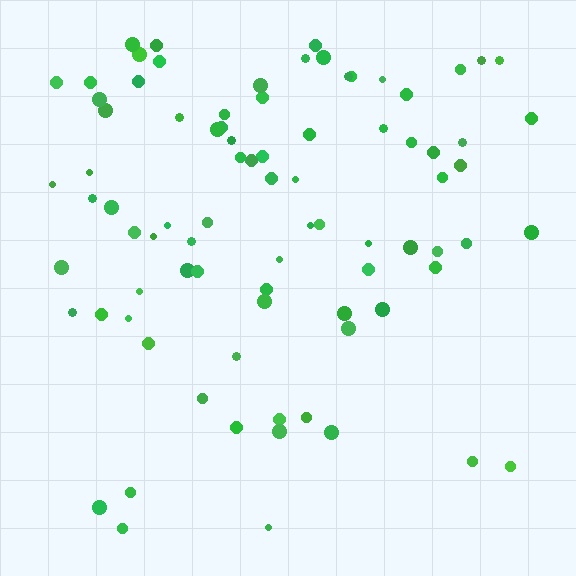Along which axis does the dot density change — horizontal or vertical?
Vertical.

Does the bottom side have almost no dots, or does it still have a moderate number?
Still a moderate number, just noticeably fewer than the top.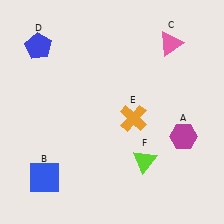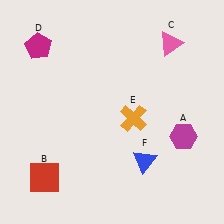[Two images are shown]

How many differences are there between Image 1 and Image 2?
There are 3 differences between the two images.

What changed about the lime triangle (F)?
In Image 1, F is lime. In Image 2, it changed to blue.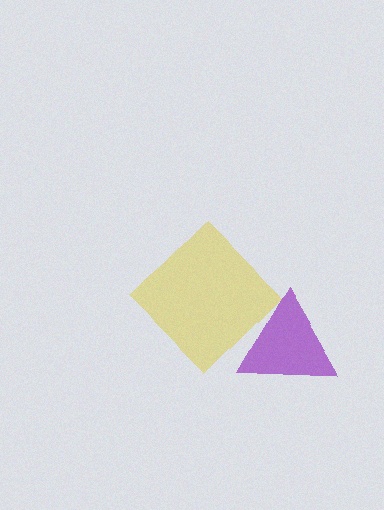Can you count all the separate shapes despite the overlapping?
Yes, there are 2 separate shapes.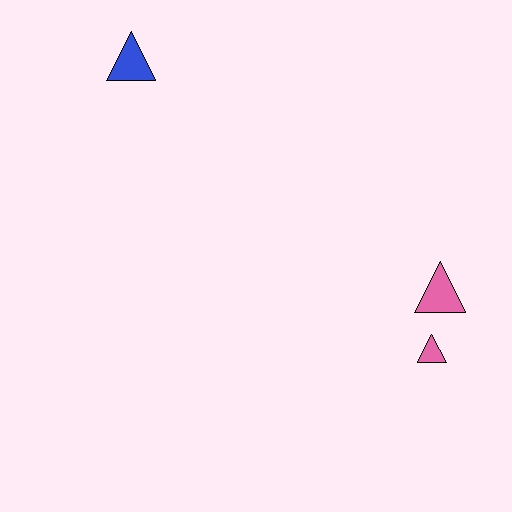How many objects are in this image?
There are 3 objects.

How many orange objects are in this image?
There are no orange objects.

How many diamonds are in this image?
There are no diamonds.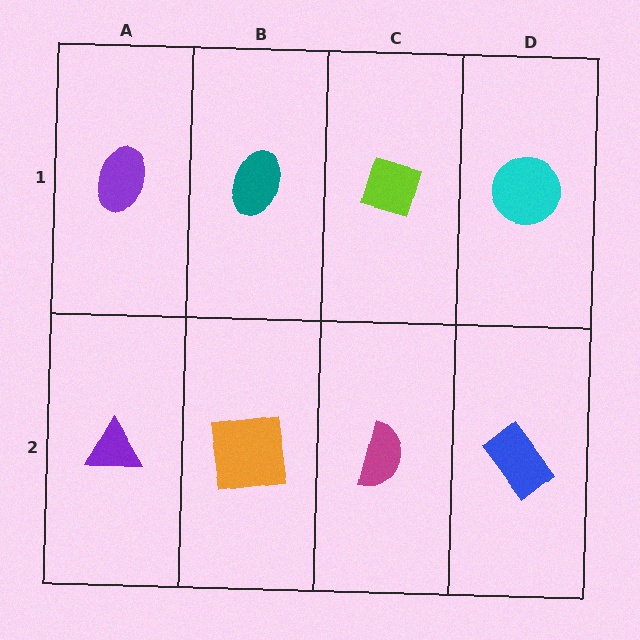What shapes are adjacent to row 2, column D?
A cyan circle (row 1, column D), a magenta semicircle (row 2, column C).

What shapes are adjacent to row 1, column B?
An orange square (row 2, column B), a purple ellipse (row 1, column A), a lime diamond (row 1, column C).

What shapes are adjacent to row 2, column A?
A purple ellipse (row 1, column A), an orange square (row 2, column B).